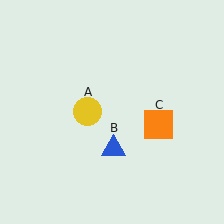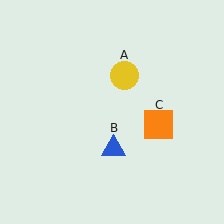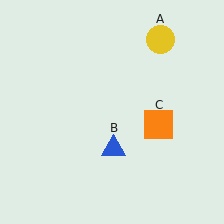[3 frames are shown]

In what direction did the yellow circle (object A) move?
The yellow circle (object A) moved up and to the right.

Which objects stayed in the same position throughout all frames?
Blue triangle (object B) and orange square (object C) remained stationary.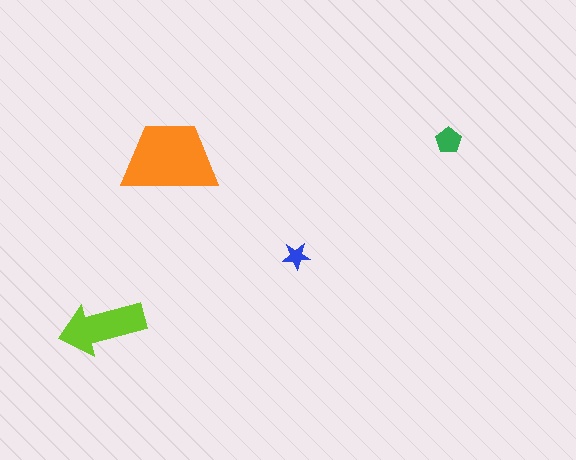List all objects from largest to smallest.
The orange trapezoid, the lime arrow, the green pentagon, the blue star.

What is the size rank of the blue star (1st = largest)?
4th.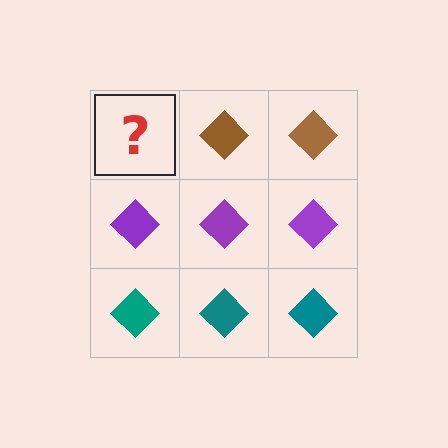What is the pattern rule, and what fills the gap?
The rule is that each row has a consistent color. The gap should be filled with a brown diamond.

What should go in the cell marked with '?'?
The missing cell should contain a brown diamond.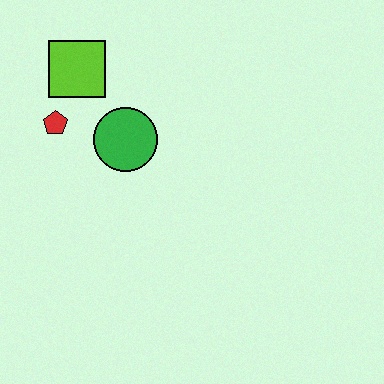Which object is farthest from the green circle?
The lime square is farthest from the green circle.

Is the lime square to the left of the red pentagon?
No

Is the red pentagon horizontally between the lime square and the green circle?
No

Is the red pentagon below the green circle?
No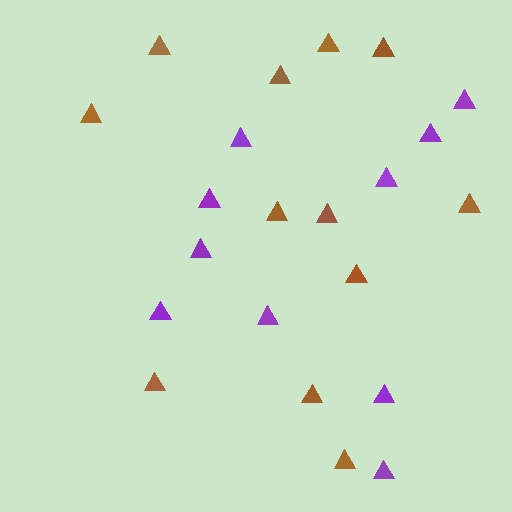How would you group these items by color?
There are 2 groups: one group of brown triangles (12) and one group of purple triangles (10).